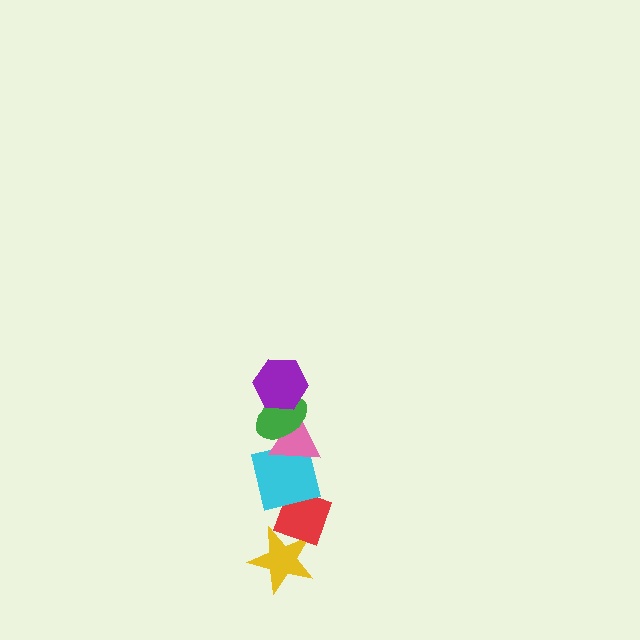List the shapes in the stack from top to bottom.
From top to bottom: the purple hexagon, the green ellipse, the pink triangle, the cyan square, the red diamond, the yellow star.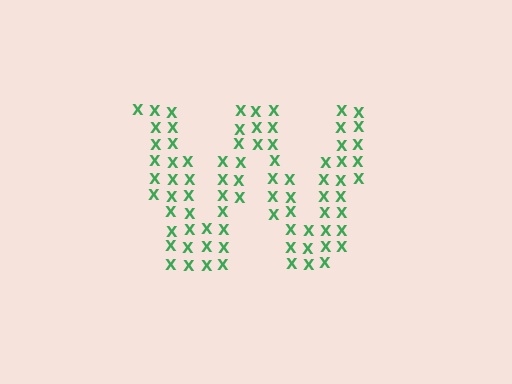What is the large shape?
The large shape is the letter W.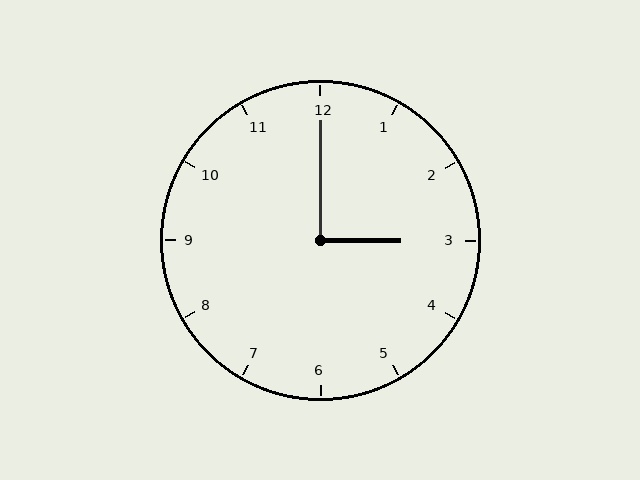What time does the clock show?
3:00.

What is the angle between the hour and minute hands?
Approximately 90 degrees.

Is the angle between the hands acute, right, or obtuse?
It is right.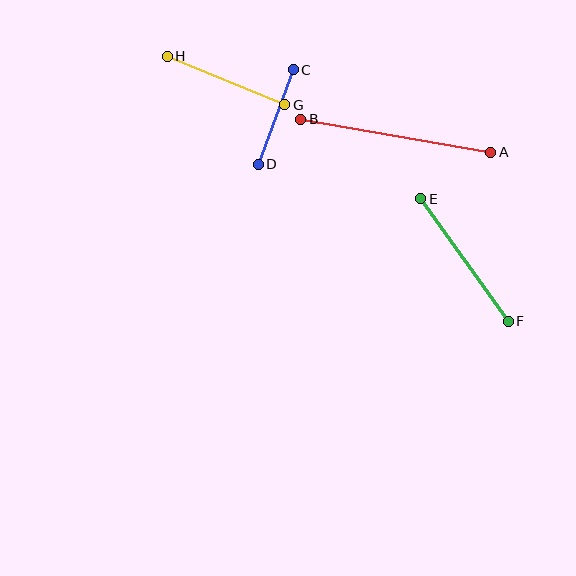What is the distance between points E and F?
The distance is approximately 150 pixels.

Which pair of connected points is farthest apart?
Points A and B are farthest apart.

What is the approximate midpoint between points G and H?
The midpoint is at approximately (226, 81) pixels.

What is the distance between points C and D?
The distance is approximately 101 pixels.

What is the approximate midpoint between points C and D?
The midpoint is at approximately (276, 117) pixels.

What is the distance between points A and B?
The distance is approximately 193 pixels.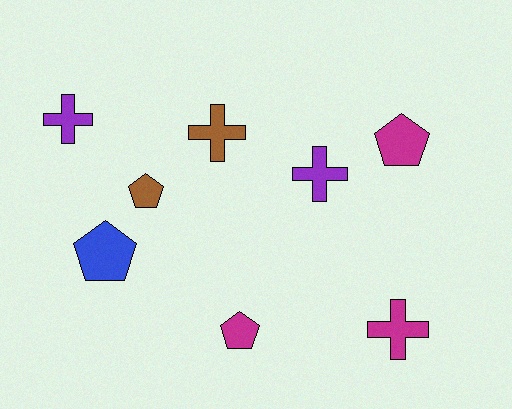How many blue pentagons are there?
There is 1 blue pentagon.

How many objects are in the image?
There are 8 objects.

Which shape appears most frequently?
Cross, with 4 objects.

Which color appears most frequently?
Magenta, with 3 objects.